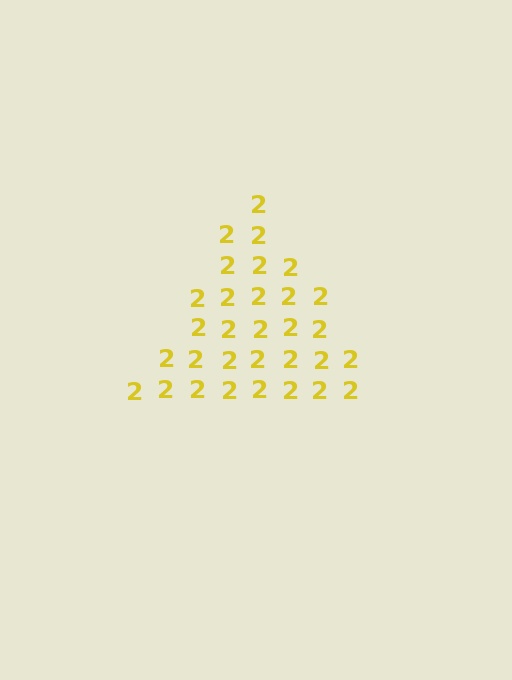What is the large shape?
The large shape is a triangle.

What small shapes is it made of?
It is made of small digit 2's.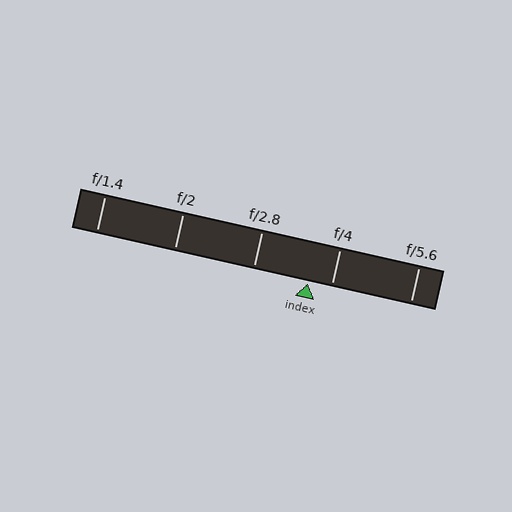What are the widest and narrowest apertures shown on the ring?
The widest aperture shown is f/1.4 and the narrowest is f/5.6.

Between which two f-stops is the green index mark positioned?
The index mark is between f/2.8 and f/4.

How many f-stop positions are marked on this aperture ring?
There are 5 f-stop positions marked.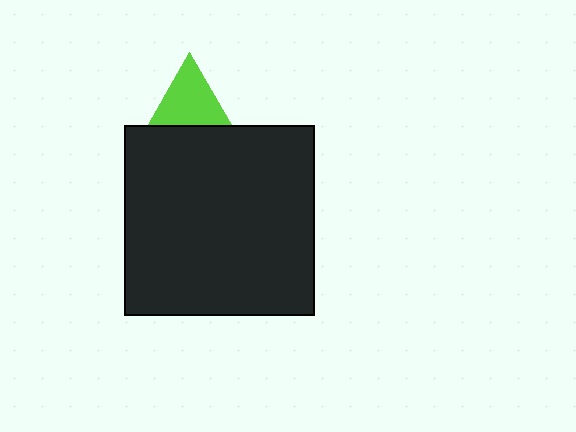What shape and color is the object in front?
The object in front is a black square.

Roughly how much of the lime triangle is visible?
About half of it is visible (roughly 53%).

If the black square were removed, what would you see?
You would see the complete lime triangle.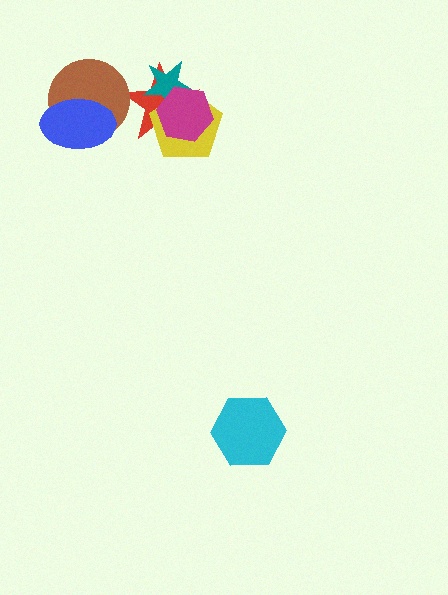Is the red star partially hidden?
Yes, it is partially covered by another shape.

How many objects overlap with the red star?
4 objects overlap with the red star.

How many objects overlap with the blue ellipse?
1 object overlaps with the blue ellipse.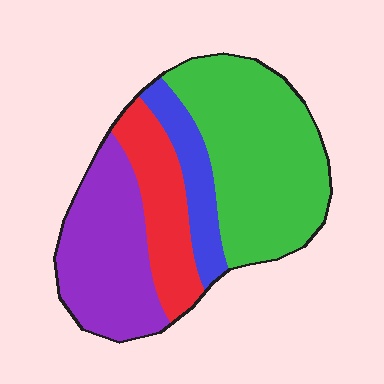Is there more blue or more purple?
Purple.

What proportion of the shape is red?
Red covers around 20% of the shape.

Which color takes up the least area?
Blue, at roughly 10%.